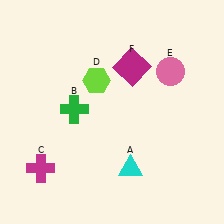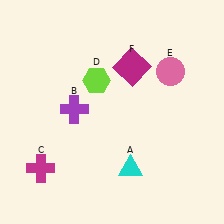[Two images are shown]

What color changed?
The cross (B) changed from green in Image 1 to purple in Image 2.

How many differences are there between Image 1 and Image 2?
There is 1 difference between the two images.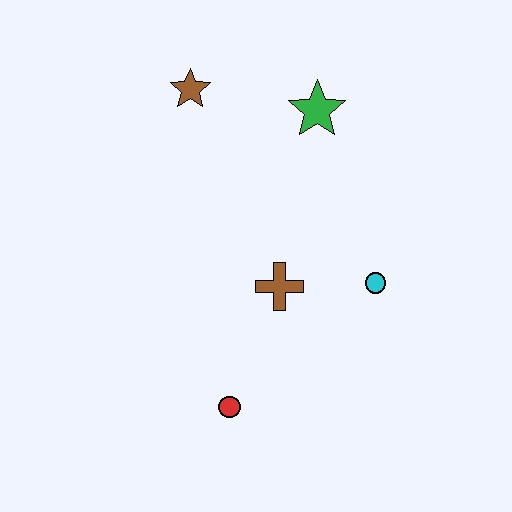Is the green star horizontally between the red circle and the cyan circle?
Yes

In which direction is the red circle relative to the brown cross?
The red circle is below the brown cross.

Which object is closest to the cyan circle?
The brown cross is closest to the cyan circle.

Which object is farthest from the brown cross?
The brown star is farthest from the brown cross.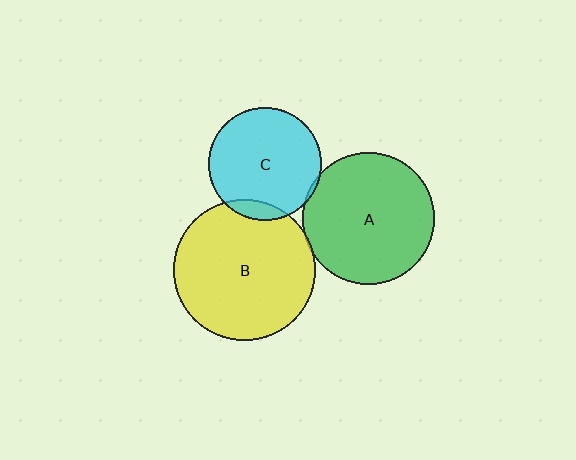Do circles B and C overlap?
Yes.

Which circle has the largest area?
Circle B (yellow).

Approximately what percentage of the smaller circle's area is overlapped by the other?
Approximately 10%.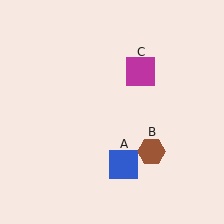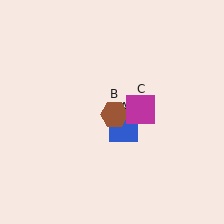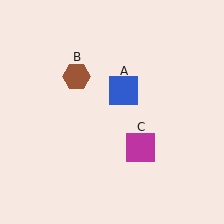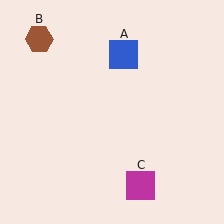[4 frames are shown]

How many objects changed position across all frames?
3 objects changed position: blue square (object A), brown hexagon (object B), magenta square (object C).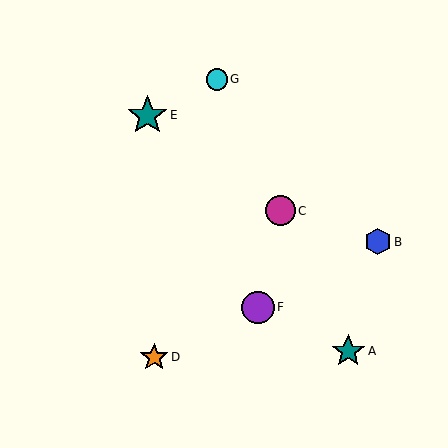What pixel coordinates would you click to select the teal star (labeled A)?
Click at (348, 351) to select the teal star A.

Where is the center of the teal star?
The center of the teal star is at (147, 115).